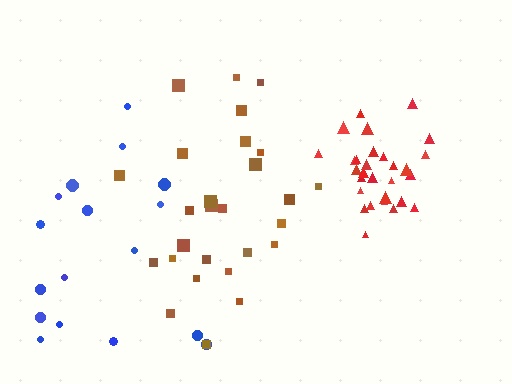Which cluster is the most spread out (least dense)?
Blue.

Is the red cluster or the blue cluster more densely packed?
Red.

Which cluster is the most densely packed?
Red.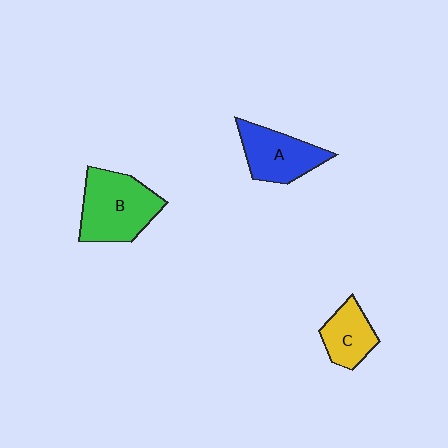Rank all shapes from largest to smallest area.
From largest to smallest: B (green), A (blue), C (yellow).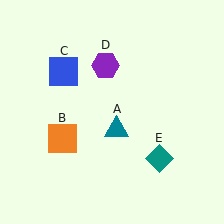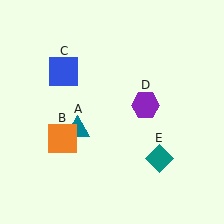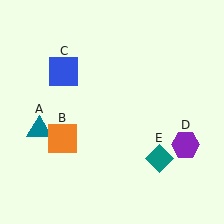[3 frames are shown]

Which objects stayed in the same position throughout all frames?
Orange square (object B) and blue square (object C) and teal diamond (object E) remained stationary.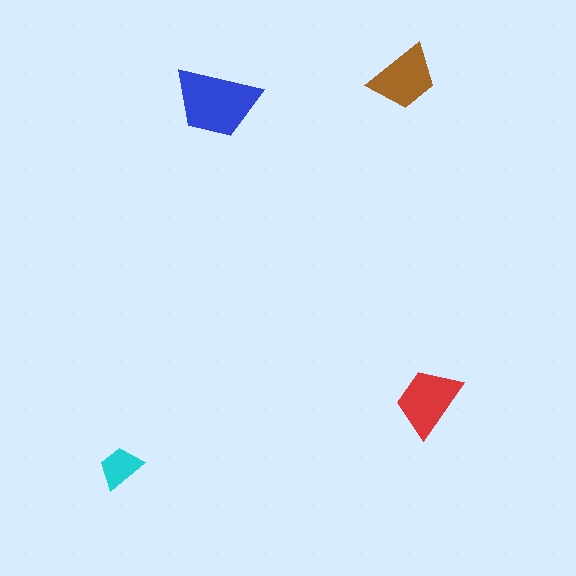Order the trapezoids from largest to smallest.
the blue one, the red one, the brown one, the cyan one.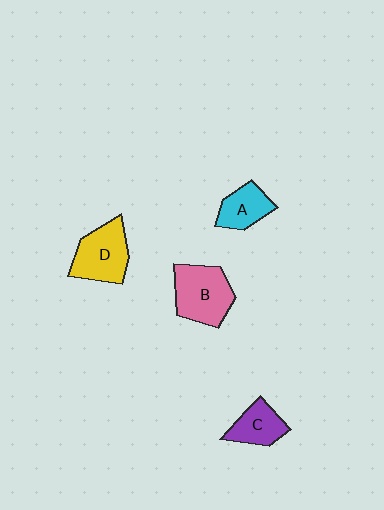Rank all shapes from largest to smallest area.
From largest to smallest: B (pink), D (yellow), C (purple), A (cyan).